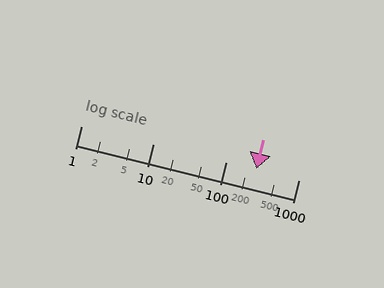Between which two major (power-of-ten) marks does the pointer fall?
The pointer is between 100 and 1000.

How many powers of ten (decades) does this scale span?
The scale spans 3 decades, from 1 to 1000.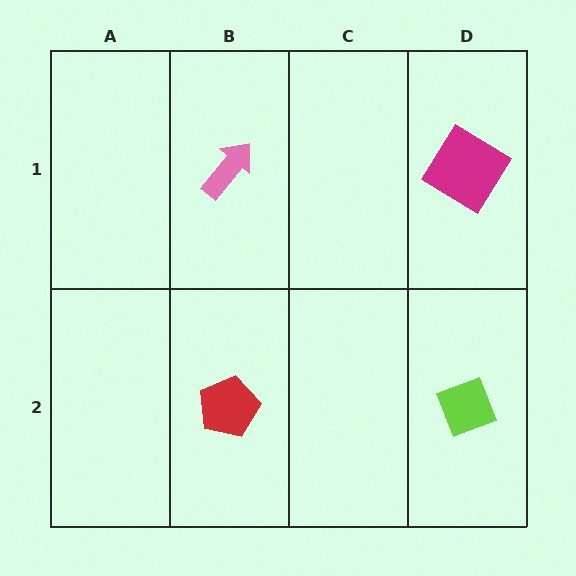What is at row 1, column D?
A magenta diamond.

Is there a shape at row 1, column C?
No, that cell is empty.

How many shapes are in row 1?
2 shapes.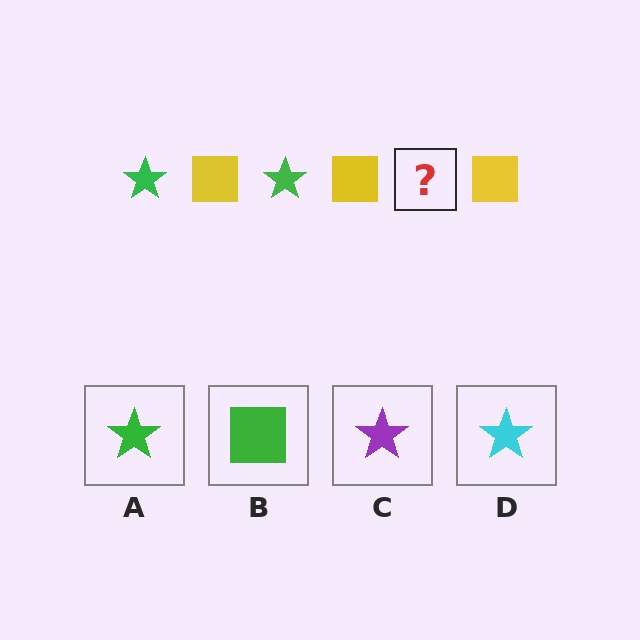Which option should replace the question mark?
Option A.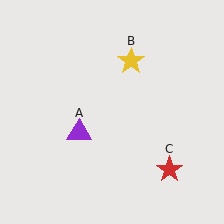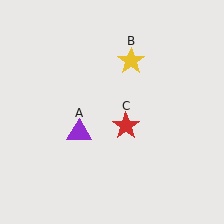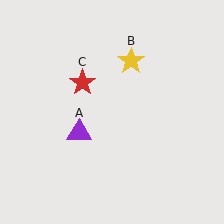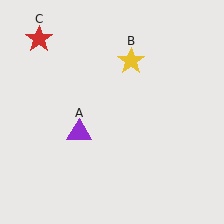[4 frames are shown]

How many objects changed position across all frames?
1 object changed position: red star (object C).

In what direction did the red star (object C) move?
The red star (object C) moved up and to the left.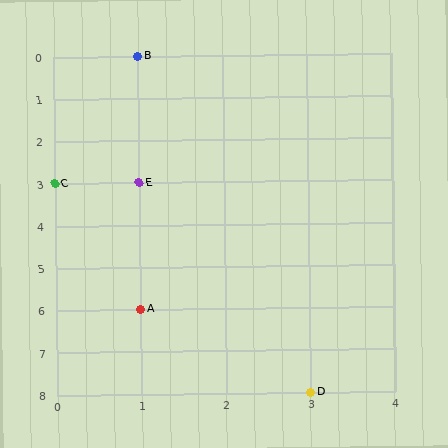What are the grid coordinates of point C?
Point C is at grid coordinates (0, 3).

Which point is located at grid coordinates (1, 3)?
Point E is at (1, 3).